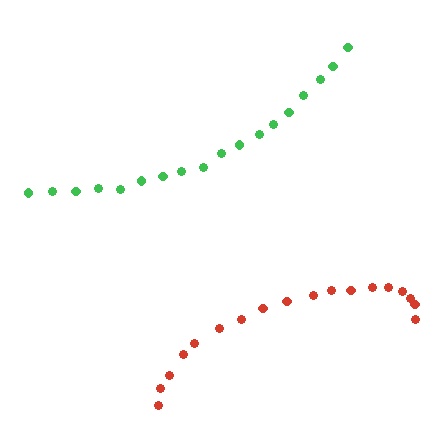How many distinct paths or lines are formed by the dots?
There are 2 distinct paths.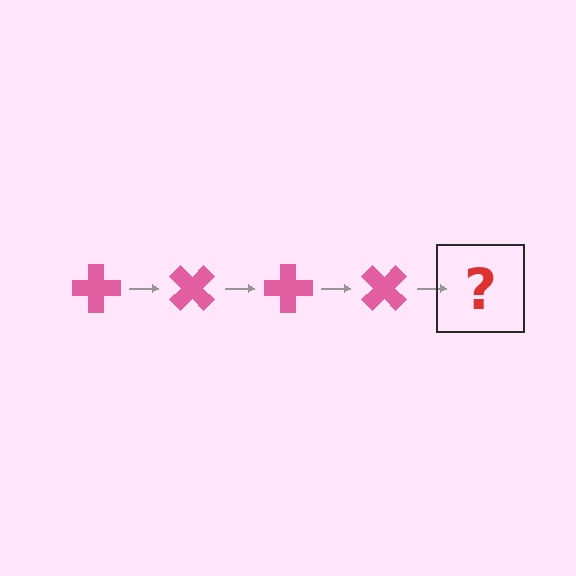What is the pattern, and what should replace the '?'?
The pattern is that the cross rotates 45 degrees each step. The '?' should be a pink cross rotated 180 degrees.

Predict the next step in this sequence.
The next step is a pink cross rotated 180 degrees.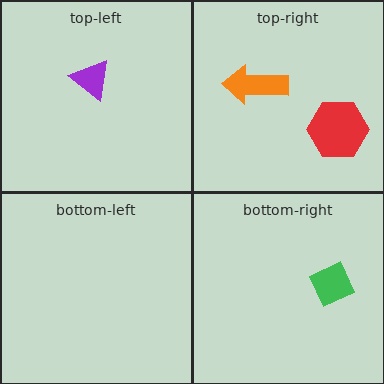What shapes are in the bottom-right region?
The green diamond.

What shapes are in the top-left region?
The purple triangle.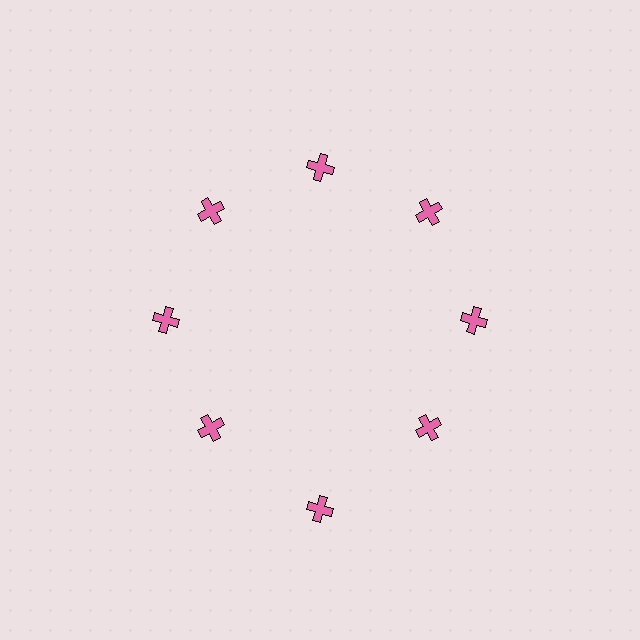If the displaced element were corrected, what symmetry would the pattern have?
It would have 8-fold rotational symmetry — the pattern would map onto itself every 45 degrees.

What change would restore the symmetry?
The symmetry would be restored by moving it inward, back onto the ring so that all 8 crosses sit at equal angles and equal distance from the center.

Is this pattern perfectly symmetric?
No. The 8 pink crosses are arranged in a ring, but one element near the 6 o'clock position is pushed outward from the center, breaking the 8-fold rotational symmetry.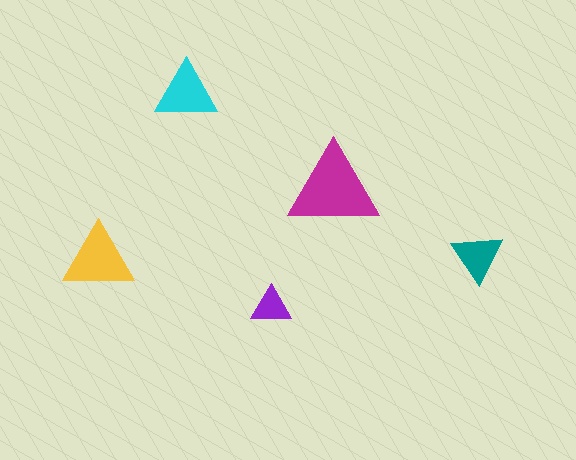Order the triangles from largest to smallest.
the magenta one, the yellow one, the cyan one, the teal one, the purple one.